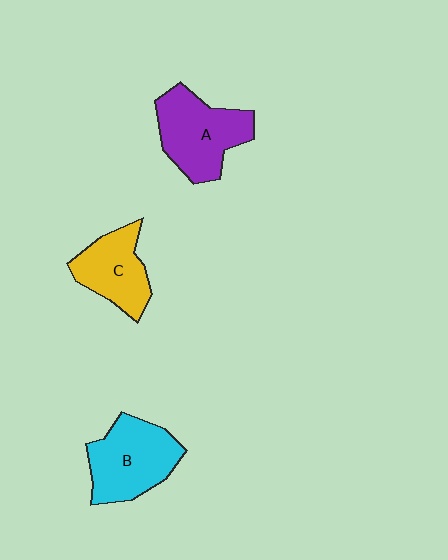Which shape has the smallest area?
Shape C (yellow).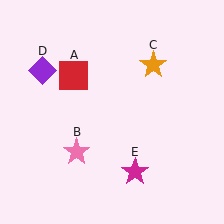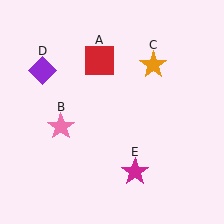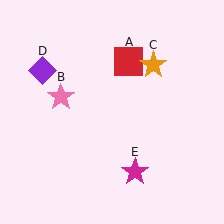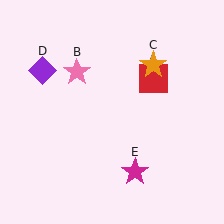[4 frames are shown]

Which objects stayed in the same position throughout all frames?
Orange star (object C) and purple diamond (object D) and magenta star (object E) remained stationary.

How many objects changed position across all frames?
2 objects changed position: red square (object A), pink star (object B).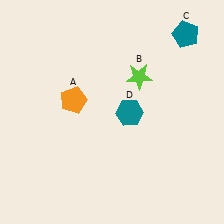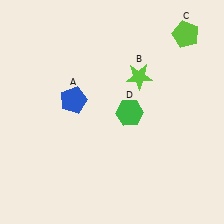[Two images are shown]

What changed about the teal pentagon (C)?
In Image 1, C is teal. In Image 2, it changed to lime.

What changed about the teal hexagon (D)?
In Image 1, D is teal. In Image 2, it changed to green.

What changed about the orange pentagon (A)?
In Image 1, A is orange. In Image 2, it changed to blue.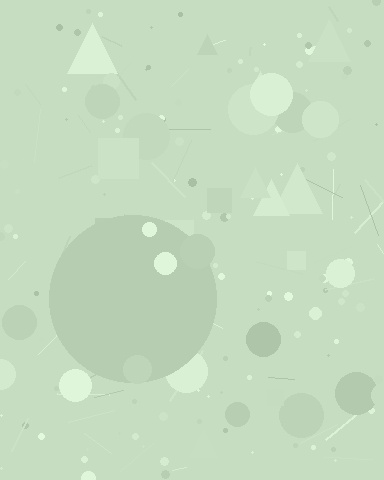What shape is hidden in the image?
A circle is hidden in the image.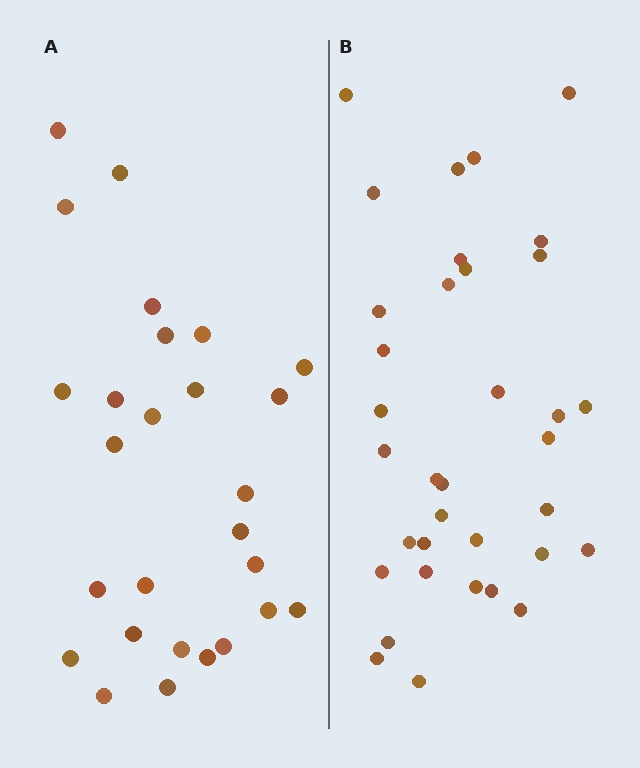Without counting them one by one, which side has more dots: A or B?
Region B (the right region) has more dots.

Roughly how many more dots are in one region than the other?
Region B has roughly 8 or so more dots than region A.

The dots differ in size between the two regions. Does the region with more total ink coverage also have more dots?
No. Region A has more total ink coverage because its dots are larger, but region B actually contains more individual dots. Total area can be misleading — the number of items is what matters here.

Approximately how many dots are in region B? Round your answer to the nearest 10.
About 40 dots. (The exact count is 35, which rounds to 40.)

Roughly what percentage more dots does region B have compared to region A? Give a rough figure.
About 30% more.